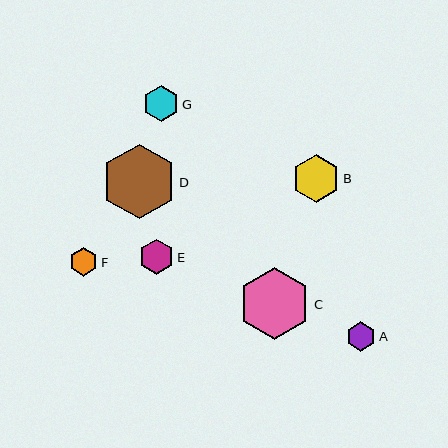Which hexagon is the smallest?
Hexagon F is the smallest with a size of approximately 28 pixels.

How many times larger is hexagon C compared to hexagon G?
Hexagon C is approximately 2.0 times the size of hexagon G.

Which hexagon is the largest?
Hexagon D is the largest with a size of approximately 75 pixels.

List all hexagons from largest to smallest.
From largest to smallest: D, C, B, G, E, A, F.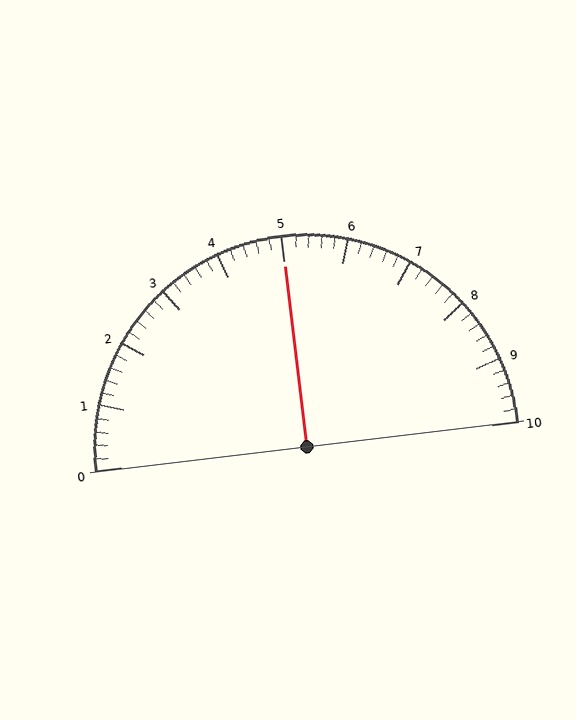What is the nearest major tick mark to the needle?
The nearest major tick mark is 5.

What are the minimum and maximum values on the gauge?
The gauge ranges from 0 to 10.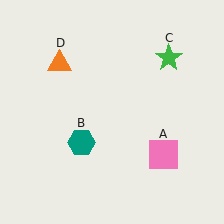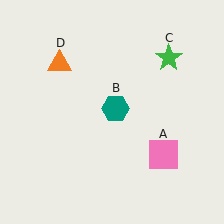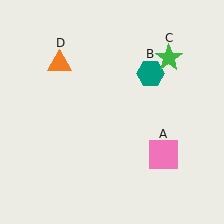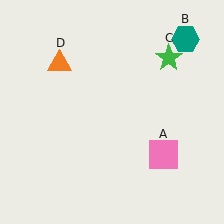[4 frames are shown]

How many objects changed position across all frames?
1 object changed position: teal hexagon (object B).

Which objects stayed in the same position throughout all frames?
Pink square (object A) and green star (object C) and orange triangle (object D) remained stationary.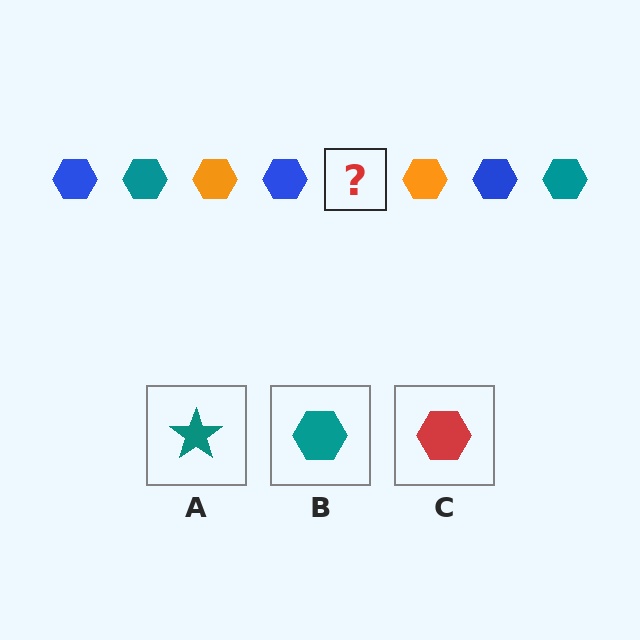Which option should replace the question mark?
Option B.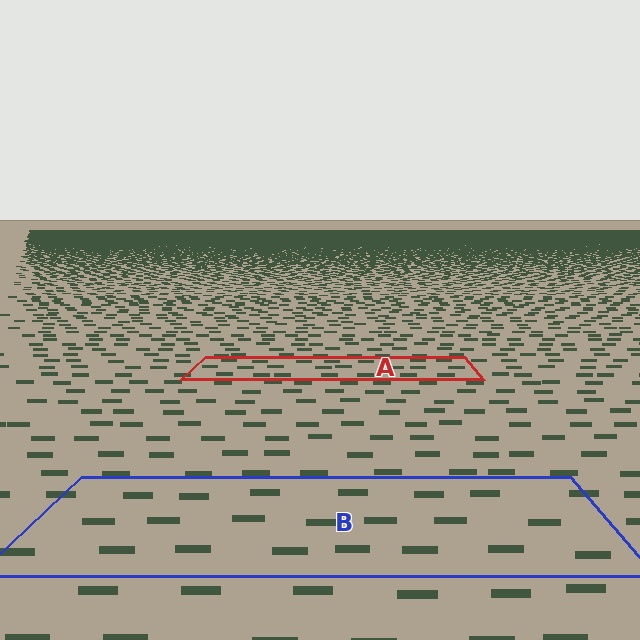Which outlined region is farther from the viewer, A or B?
Region A is farther from the viewer — the texture elements inside it appear smaller and more densely packed.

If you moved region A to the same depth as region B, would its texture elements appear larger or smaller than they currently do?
They would appear larger. At a closer depth, the same texture elements are projected at a bigger on-screen size.